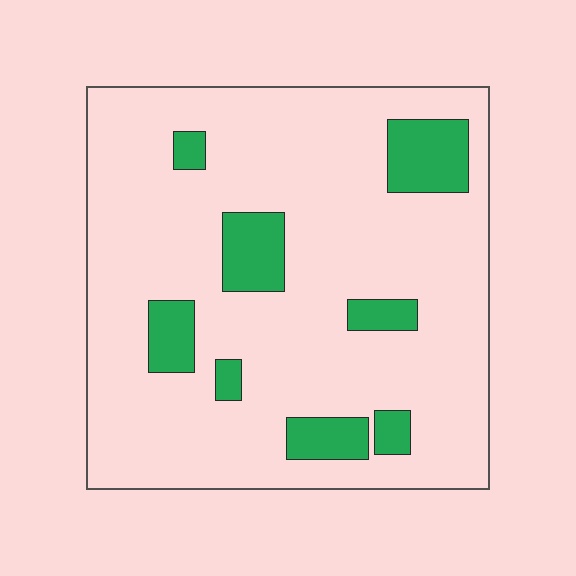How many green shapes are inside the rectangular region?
8.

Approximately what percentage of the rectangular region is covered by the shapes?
Approximately 15%.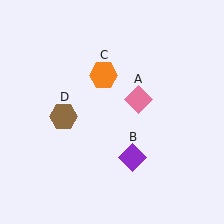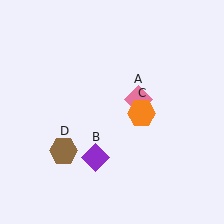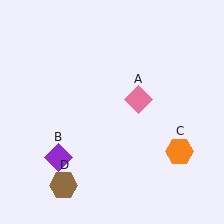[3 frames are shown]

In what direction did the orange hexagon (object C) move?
The orange hexagon (object C) moved down and to the right.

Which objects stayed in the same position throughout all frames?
Pink diamond (object A) remained stationary.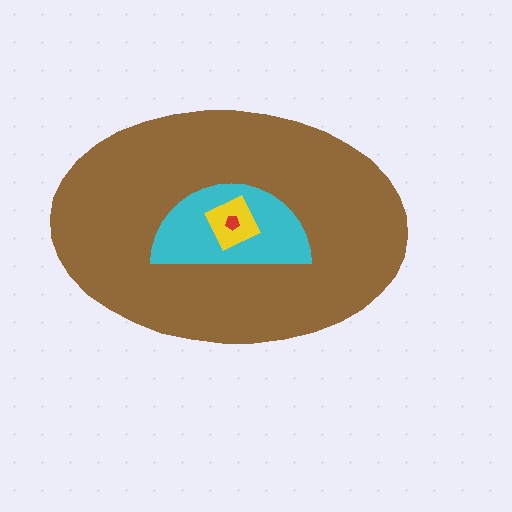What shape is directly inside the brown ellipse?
The cyan semicircle.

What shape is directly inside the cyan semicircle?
The yellow diamond.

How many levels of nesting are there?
4.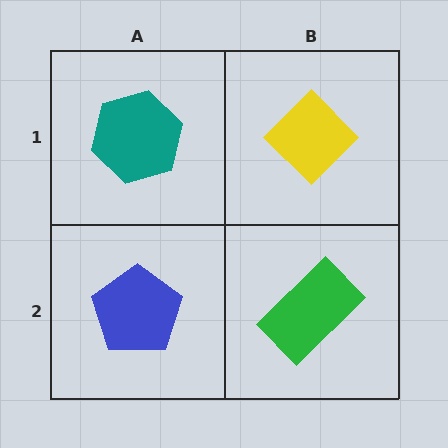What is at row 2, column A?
A blue pentagon.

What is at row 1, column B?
A yellow diamond.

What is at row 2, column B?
A green rectangle.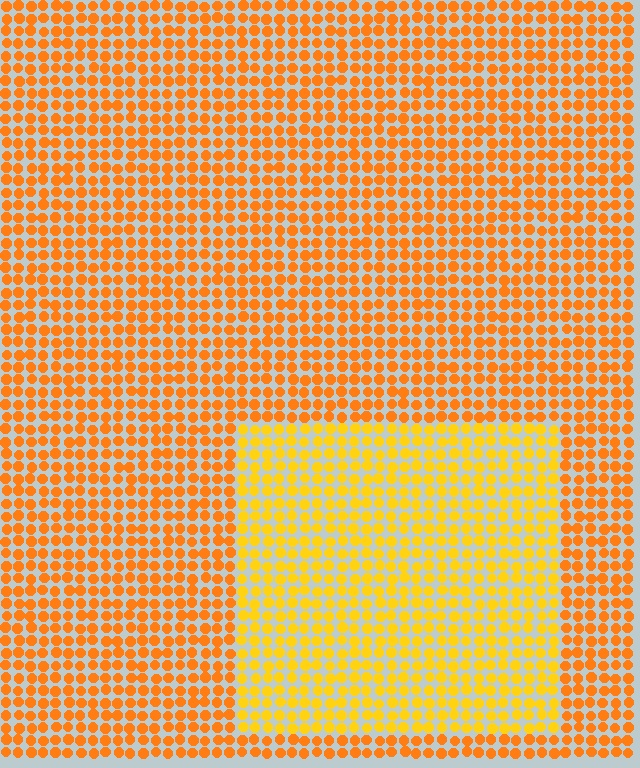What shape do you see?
I see a rectangle.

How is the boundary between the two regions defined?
The boundary is defined purely by a slight shift in hue (about 22 degrees). Spacing, size, and orientation are identical on both sides.